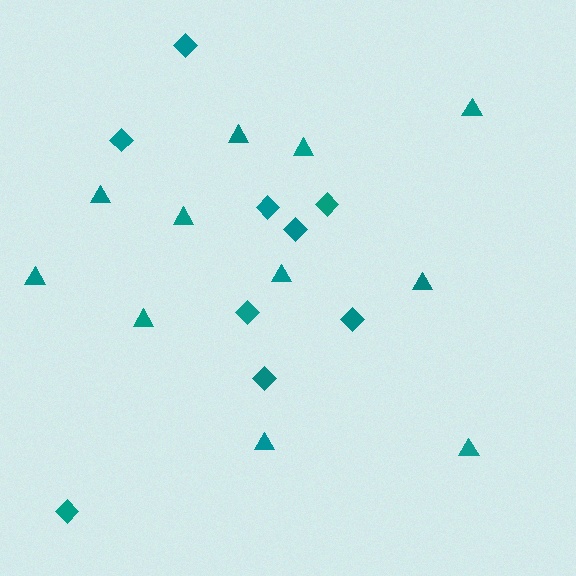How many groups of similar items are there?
There are 2 groups: one group of diamonds (9) and one group of triangles (11).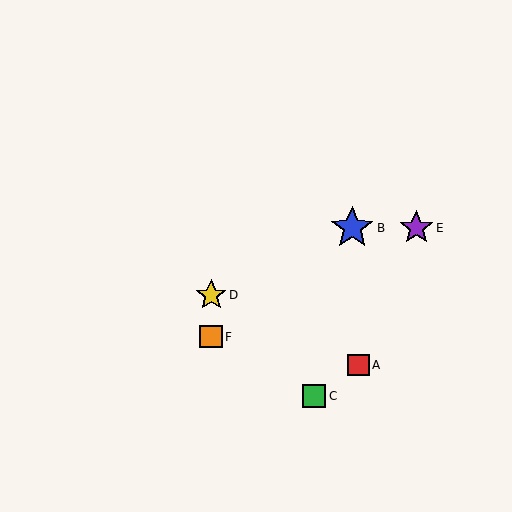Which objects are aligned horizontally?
Objects B, E are aligned horizontally.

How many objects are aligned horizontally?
2 objects (B, E) are aligned horizontally.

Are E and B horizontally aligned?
Yes, both are at y≈228.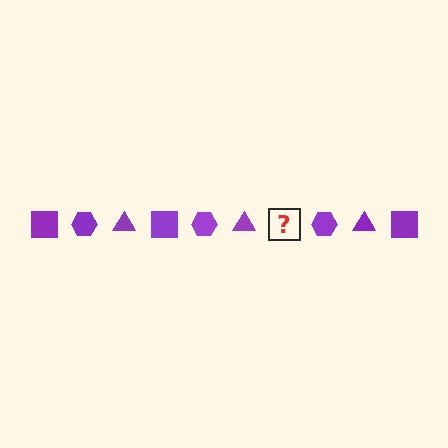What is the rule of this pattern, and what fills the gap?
The rule is that the pattern cycles through square, hexagon, triangle shapes in purple. The gap should be filled with a purple square.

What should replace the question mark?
The question mark should be replaced with a purple square.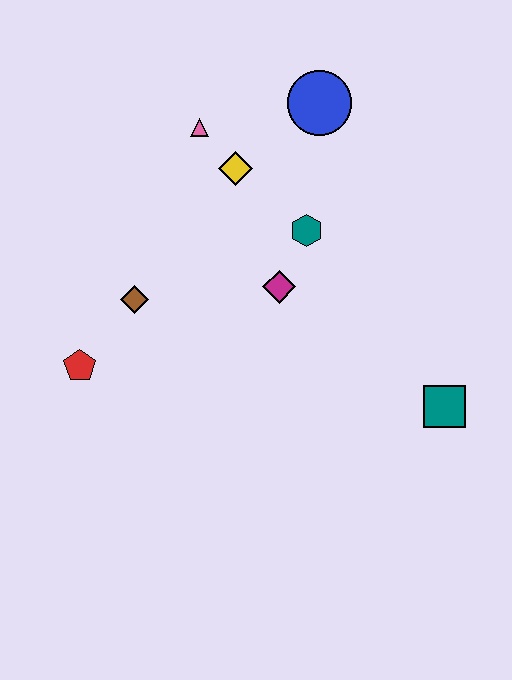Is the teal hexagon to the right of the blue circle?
No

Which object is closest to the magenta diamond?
The teal hexagon is closest to the magenta diamond.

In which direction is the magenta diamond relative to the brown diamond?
The magenta diamond is to the right of the brown diamond.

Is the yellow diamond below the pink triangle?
Yes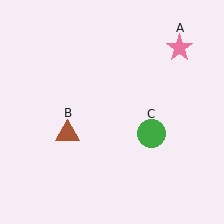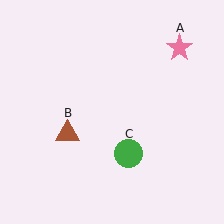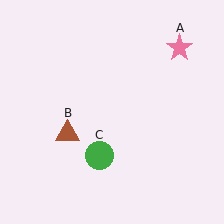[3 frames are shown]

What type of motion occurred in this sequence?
The green circle (object C) rotated clockwise around the center of the scene.